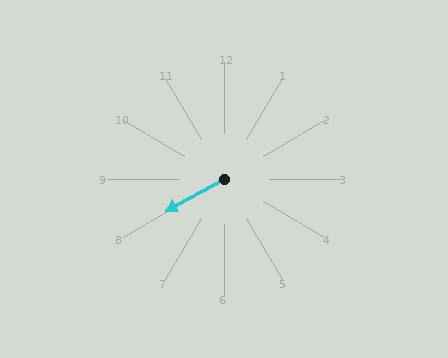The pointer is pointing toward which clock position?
Roughly 8 o'clock.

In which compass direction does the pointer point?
Southwest.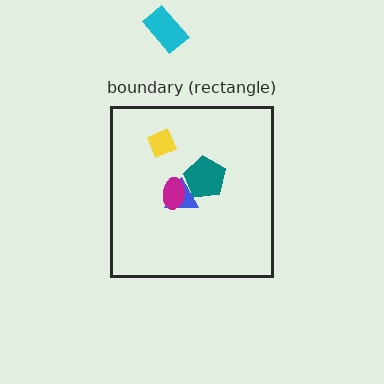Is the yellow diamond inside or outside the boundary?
Inside.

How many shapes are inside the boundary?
4 inside, 1 outside.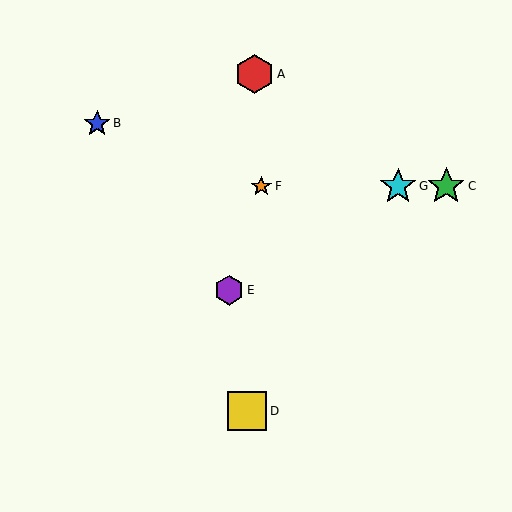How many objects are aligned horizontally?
3 objects (C, F, G) are aligned horizontally.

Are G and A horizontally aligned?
No, G is at y≈186 and A is at y≈74.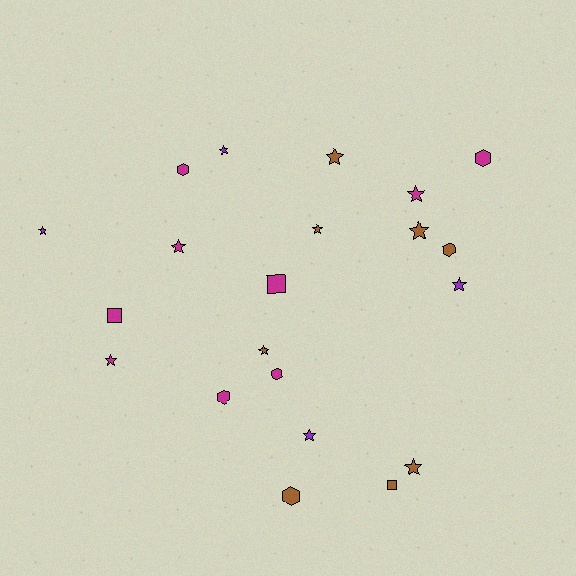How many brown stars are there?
There are 5 brown stars.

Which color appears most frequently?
Magenta, with 9 objects.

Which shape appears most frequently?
Star, with 12 objects.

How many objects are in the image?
There are 21 objects.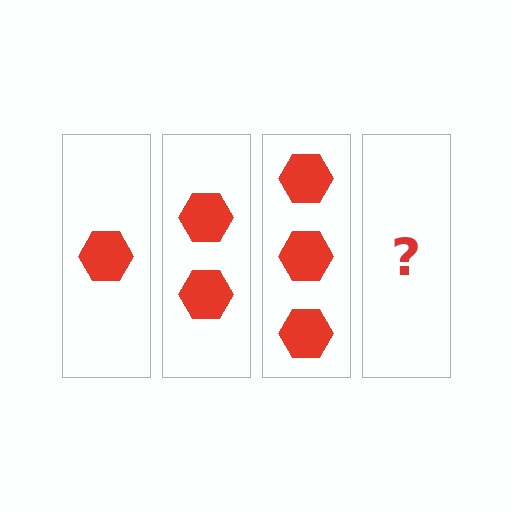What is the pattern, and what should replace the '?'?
The pattern is that each step adds one more hexagon. The '?' should be 4 hexagons.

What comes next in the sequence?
The next element should be 4 hexagons.